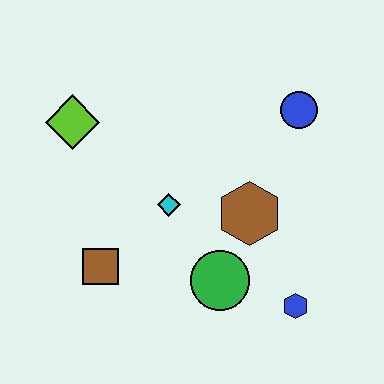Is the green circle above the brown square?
No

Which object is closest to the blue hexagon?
The green circle is closest to the blue hexagon.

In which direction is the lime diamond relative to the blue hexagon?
The lime diamond is to the left of the blue hexagon.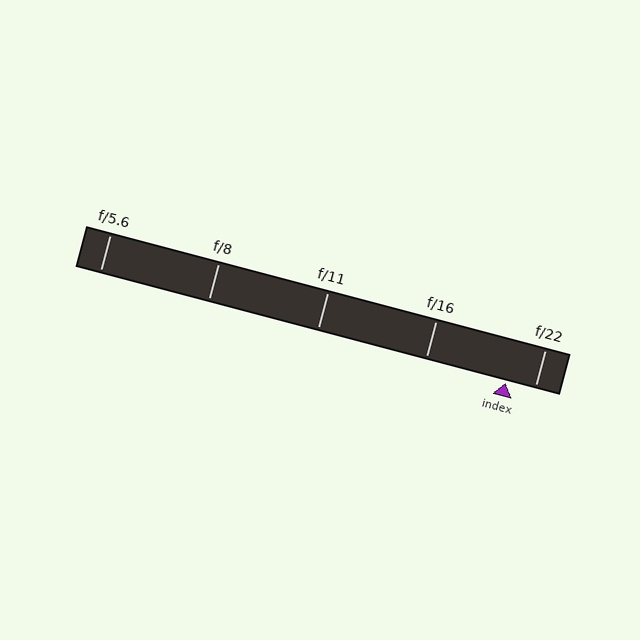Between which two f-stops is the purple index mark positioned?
The index mark is between f/16 and f/22.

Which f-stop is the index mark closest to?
The index mark is closest to f/22.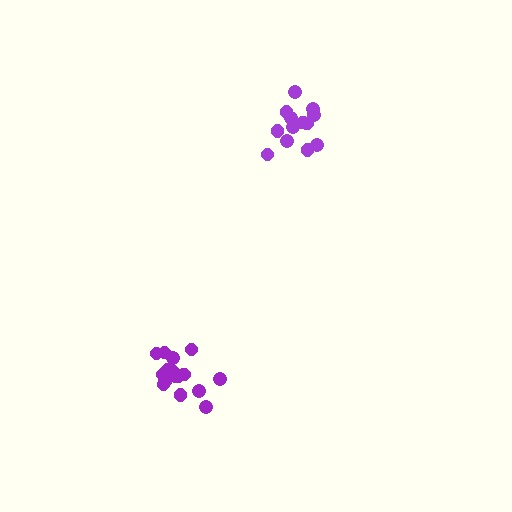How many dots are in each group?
Group 1: 13 dots, Group 2: 16 dots (29 total).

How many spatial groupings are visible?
There are 2 spatial groupings.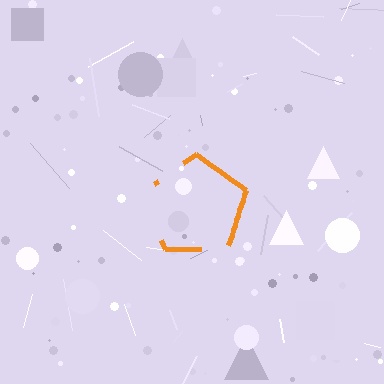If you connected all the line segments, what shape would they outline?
They would outline a pentagon.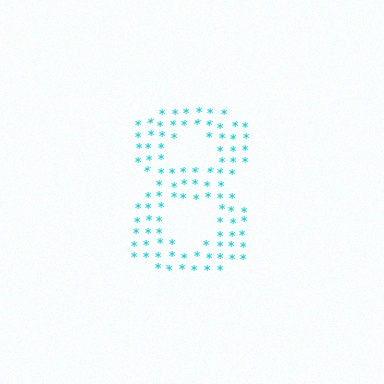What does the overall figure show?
The overall figure shows the digit 8.